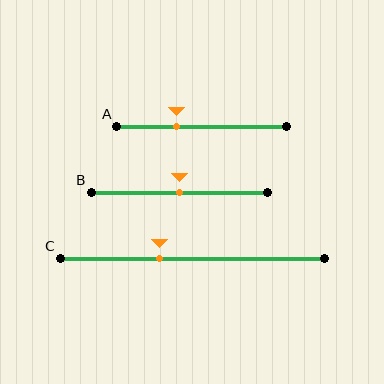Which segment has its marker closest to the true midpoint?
Segment B has its marker closest to the true midpoint.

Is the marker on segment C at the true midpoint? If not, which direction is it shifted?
No, the marker on segment C is shifted to the left by about 12% of the segment length.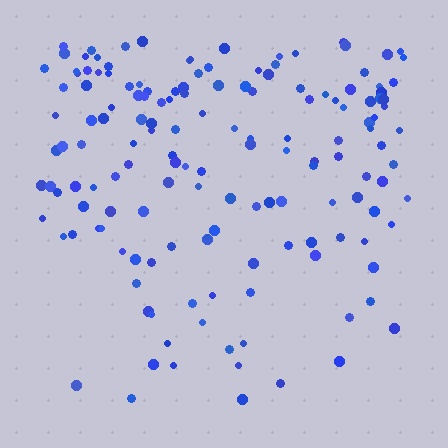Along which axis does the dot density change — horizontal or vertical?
Vertical.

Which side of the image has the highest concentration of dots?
The top.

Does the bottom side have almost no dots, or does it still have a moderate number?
Still a moderate number, just noticeably fewer than the top.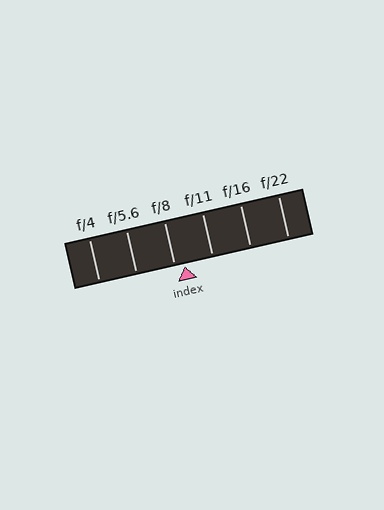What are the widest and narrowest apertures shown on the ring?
The widest aperture shown is f/4 and the narrowest is f/22.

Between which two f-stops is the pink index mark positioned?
The index mark is between f/8 and f/11.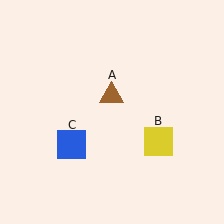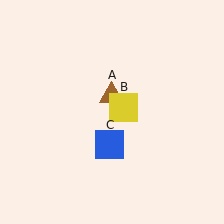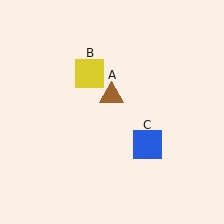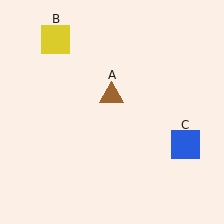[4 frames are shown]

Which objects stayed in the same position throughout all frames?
Brown triangle (object A) remained stationary.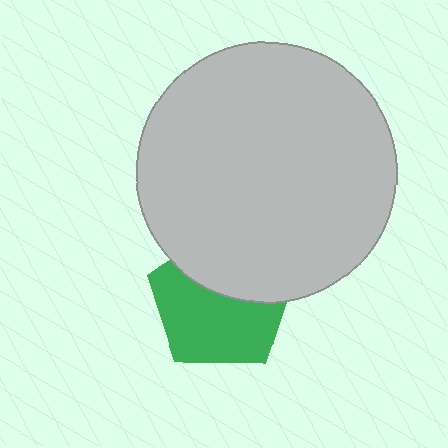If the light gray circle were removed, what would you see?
You would see the complete green pentagon.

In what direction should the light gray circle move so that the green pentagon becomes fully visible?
The light gray circle should move up. That is the shortest direction to clear the overlap and leave the green pentagon fully visible.